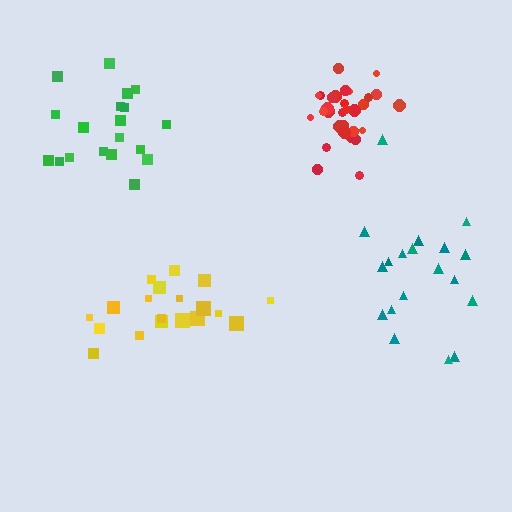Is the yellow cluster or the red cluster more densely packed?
Red.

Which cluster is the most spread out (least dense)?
Teal.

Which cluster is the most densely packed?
Red.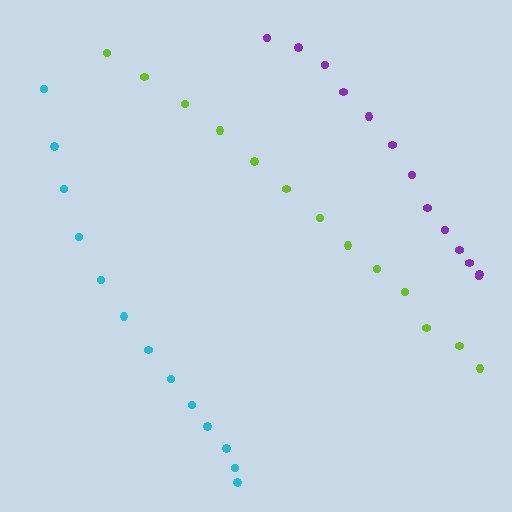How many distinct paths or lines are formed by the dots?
There are 3 distinct paths.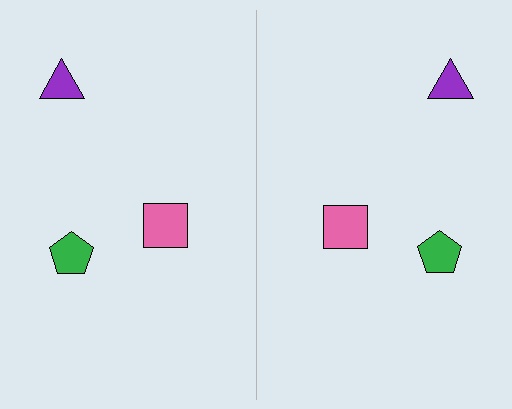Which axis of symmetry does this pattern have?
The pattern has a vertical axis of symmetry running through the center of the image.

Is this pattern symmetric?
Yes, this pattern has bilateral (reflection) symmetry.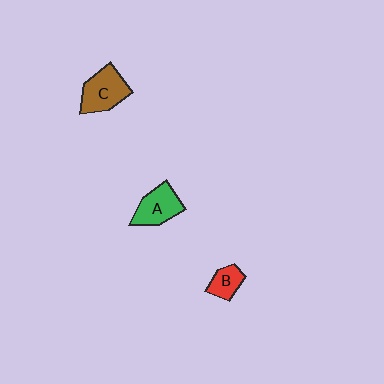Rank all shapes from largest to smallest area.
From largest to smallest: C (brown), A (green), B (red).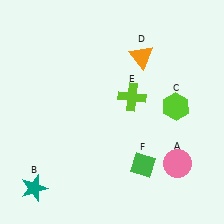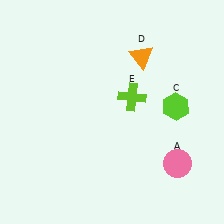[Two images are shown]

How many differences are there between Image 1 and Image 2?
There are 2 differences between the two images.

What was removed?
The green diamond (F), the teal star (B) were removed in Image 2.